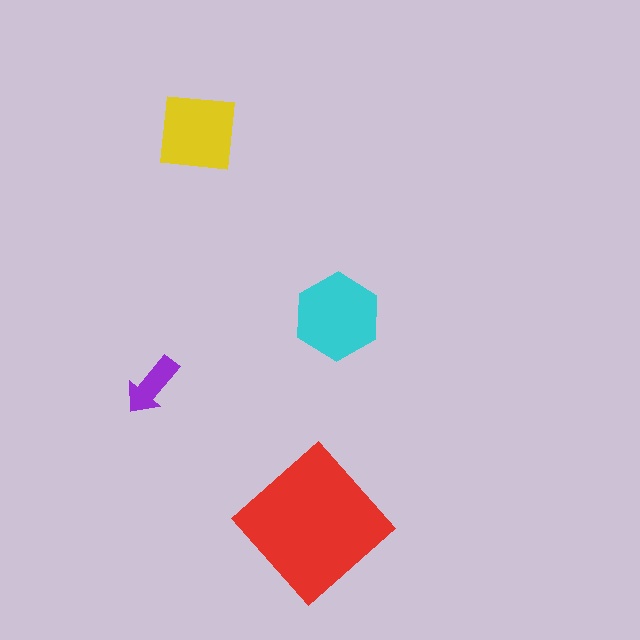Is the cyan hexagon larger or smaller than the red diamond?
Smaller.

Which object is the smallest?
The purple arrow.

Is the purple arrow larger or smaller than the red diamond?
Smaller.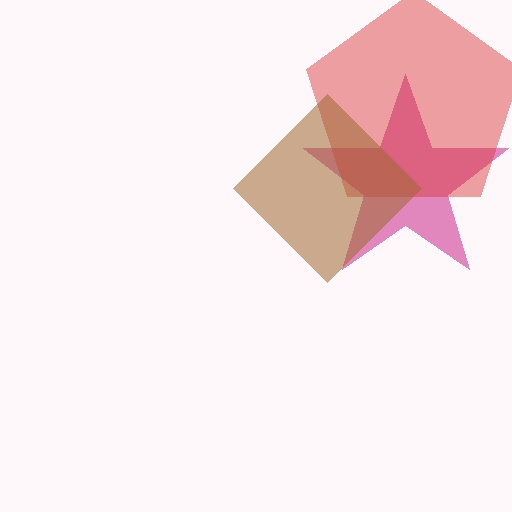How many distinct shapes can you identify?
There are 3 distinct shapes: a magenta star, a red pentagon, a brown diamond.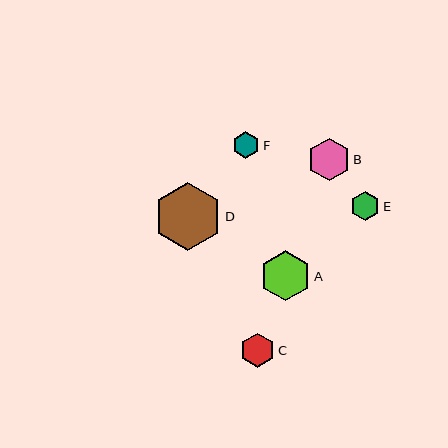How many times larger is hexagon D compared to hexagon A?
Hexagon D is approximately 1.3 times the size of hexagon A.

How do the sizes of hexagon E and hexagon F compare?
Hexagon E and hexagon F are approximately the same size.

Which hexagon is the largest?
Hexagon D is the largest with a size of approximately 68 pixels.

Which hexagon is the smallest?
Hexagon F is the smallest with a size of approximately 27 pixels.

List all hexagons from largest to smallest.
From largest to smallest: D, A, B, C, E, F.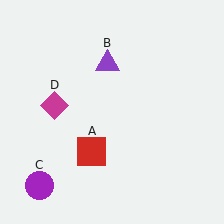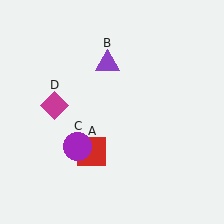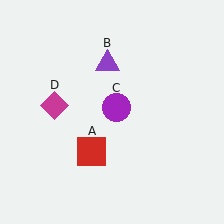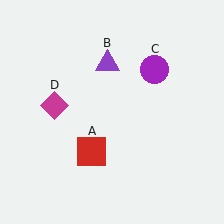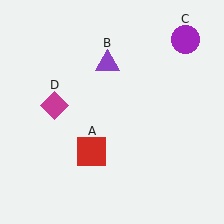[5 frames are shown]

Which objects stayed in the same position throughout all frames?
Red square (object A) and purple triangle (object B) and magenta diamond (object D) remained stationary.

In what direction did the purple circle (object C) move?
The purple circle (object C) moved up and to the right.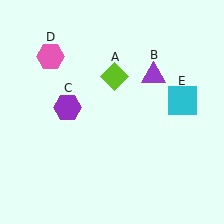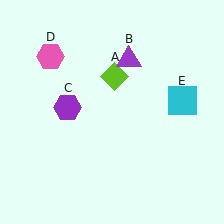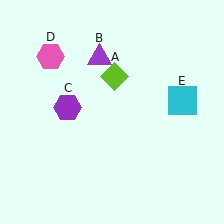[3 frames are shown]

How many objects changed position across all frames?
1 object changed position: purple triangle (object B).